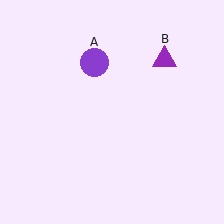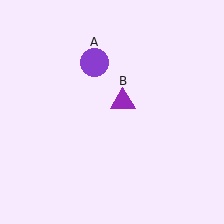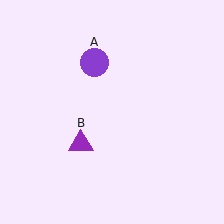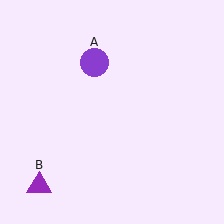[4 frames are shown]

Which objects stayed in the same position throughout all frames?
Purple circle (object A) remained stationary.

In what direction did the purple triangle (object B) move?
The purple triangle (object B) moved down and to the left.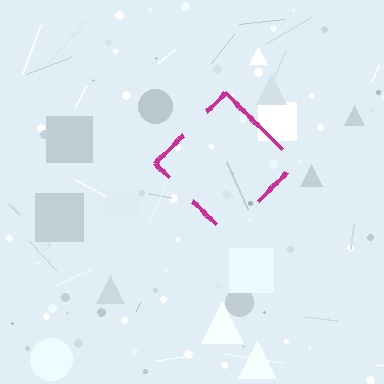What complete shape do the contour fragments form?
The contour fragments form a diamond.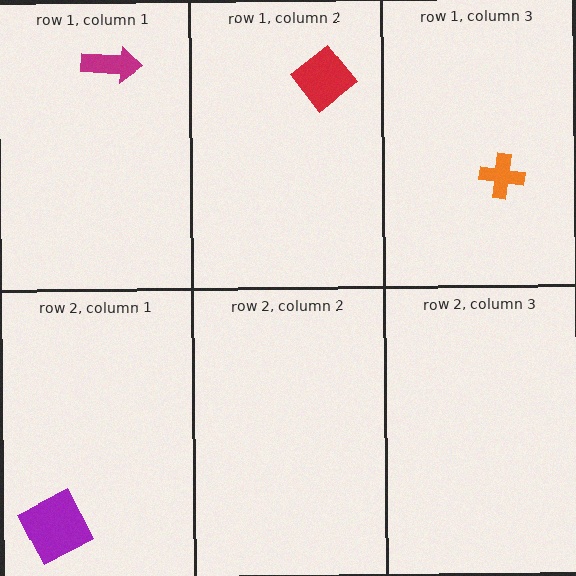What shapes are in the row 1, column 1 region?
The magenta arrow.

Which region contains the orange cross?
The row 1, column 3 region.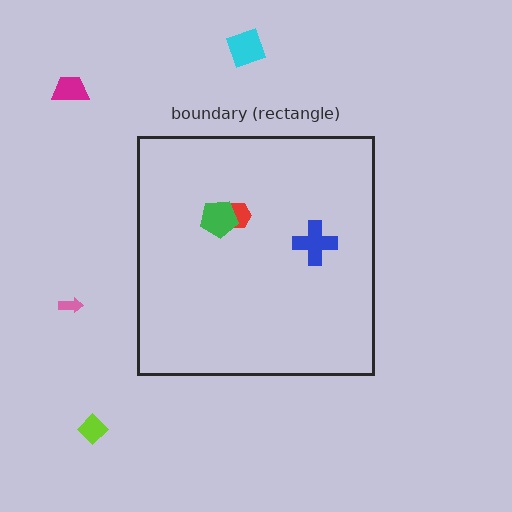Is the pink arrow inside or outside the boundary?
Outside.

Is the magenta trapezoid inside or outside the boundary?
Outside.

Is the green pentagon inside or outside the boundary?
Inside.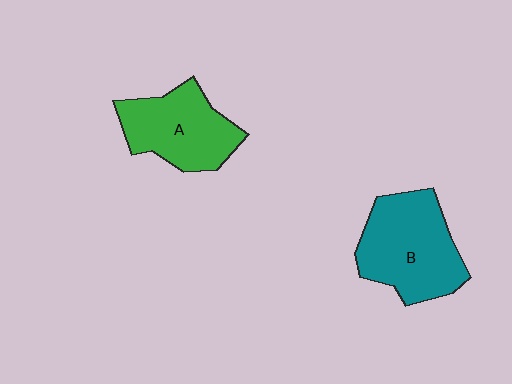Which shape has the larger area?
Shape B (teal).